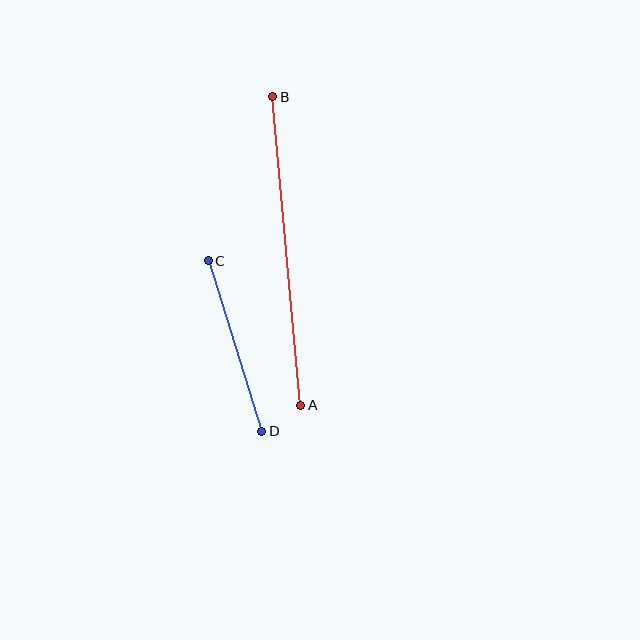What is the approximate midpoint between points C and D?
The midpoint is at approximately (235, 346) pixels.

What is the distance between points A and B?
The distance is approximately 310 pixels.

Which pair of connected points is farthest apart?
Points A and B are farthest apart.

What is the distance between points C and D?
The distance is approximately 179 pixels.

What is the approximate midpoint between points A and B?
The midpoint is at approximately (287, 251) pixels.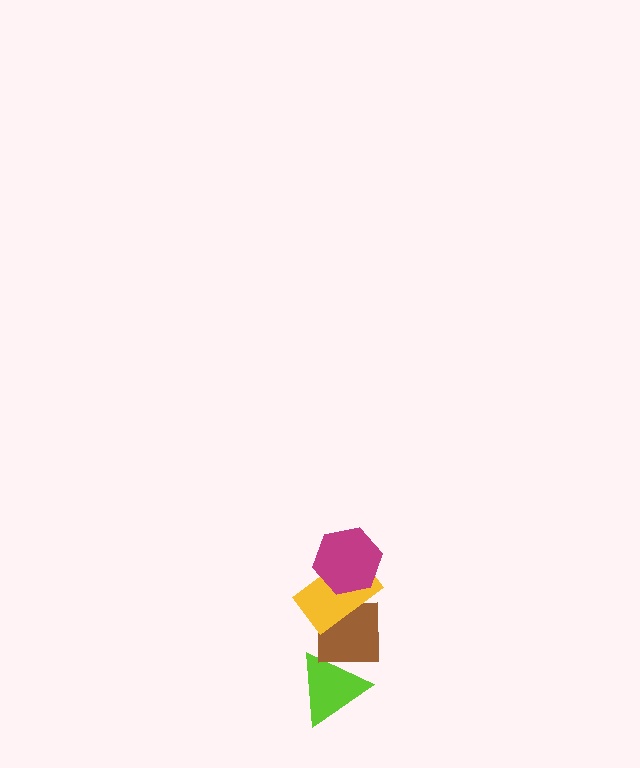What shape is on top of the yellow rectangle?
The magenta hexagon is on top of the yellow rectangle.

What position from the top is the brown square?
The brown square is 3rd from the top.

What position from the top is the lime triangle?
The lime triangle is 4th from the top.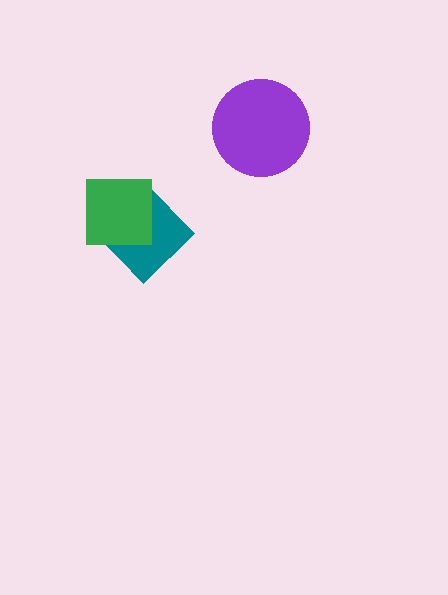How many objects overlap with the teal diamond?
1 object overlaps with the teal diamond.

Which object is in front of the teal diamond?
The green square is in front of the teal diamond.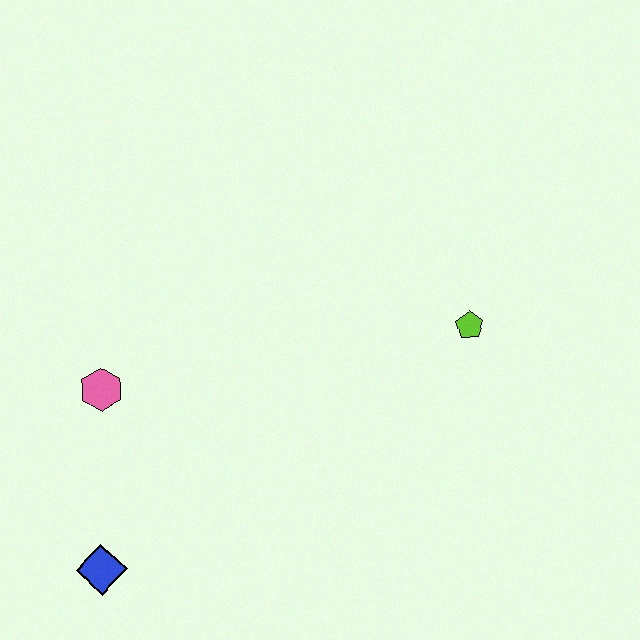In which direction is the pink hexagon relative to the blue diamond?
The pink hexagon is above the blue diamond.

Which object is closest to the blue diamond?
The pink hexagon is closest to the blue diamond.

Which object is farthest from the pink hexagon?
The lime pentagon is farthest from the pink hexagon.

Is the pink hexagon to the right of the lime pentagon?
No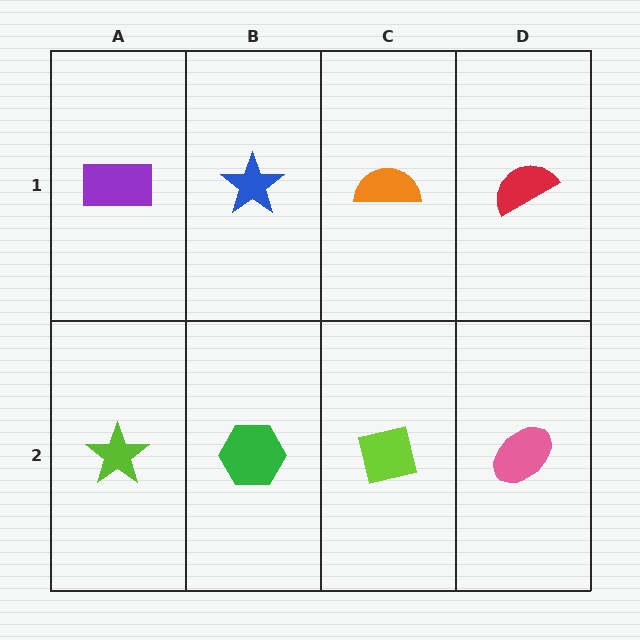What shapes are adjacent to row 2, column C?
An orange semicircle (row 1, column C), a green hexagon (row 2, column B), a pink ellipse (row 2, column D).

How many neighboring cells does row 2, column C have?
3.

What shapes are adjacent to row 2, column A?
A purple rectangle (row 1, column A), a green hexagon (row 2, column B).